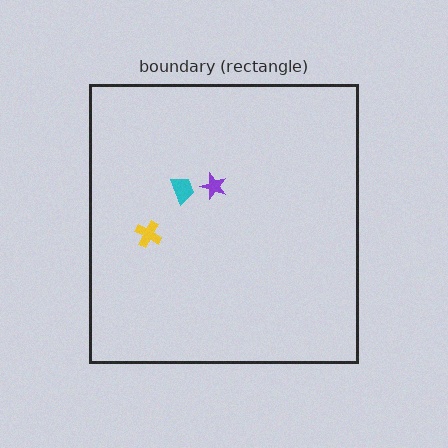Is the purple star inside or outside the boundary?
Inside.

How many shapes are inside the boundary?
3 inside, 0 outside.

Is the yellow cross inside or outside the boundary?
Inside.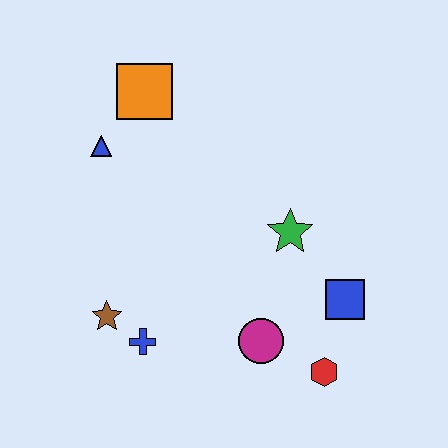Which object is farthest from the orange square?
The red hexagon is farthest from the orange square.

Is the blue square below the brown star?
No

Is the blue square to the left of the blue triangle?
No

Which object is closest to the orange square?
The blue triangle is closest to the orange square.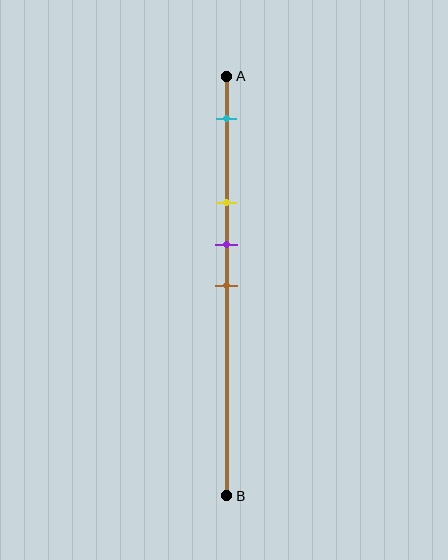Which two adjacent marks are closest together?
The purple and brown marks are the closest adjacent pair.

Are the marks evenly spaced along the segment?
No, the marks are not evenly spaced.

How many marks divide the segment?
There are 4 marks dividing the segment.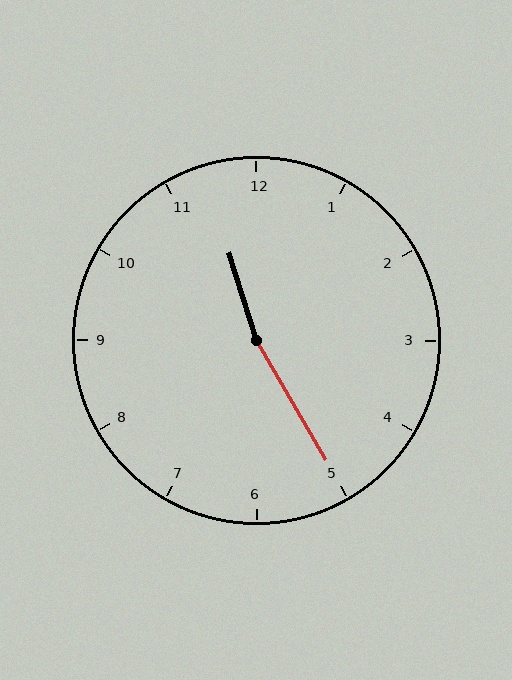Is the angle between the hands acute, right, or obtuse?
It is obtuse.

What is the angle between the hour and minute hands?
Approximately 168 degrees.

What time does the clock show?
11:25.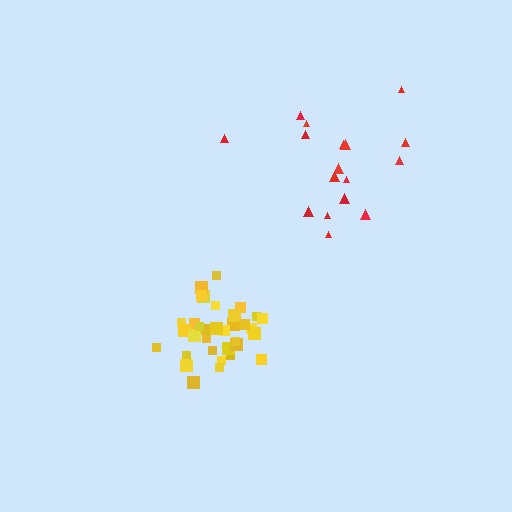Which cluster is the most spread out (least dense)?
Red.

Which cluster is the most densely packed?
Yellow.